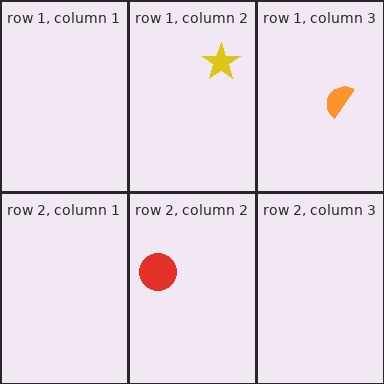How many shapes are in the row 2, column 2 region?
1.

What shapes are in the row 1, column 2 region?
The yellow star.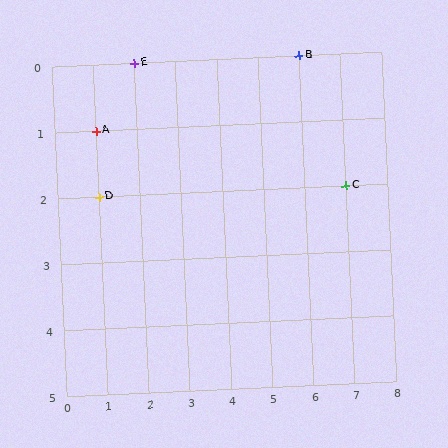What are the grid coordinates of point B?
Point B is at grid coordinates (6, 0).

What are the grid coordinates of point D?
Point D is at grid coordinates (1, 2).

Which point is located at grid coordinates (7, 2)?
Point C is at (7, 2).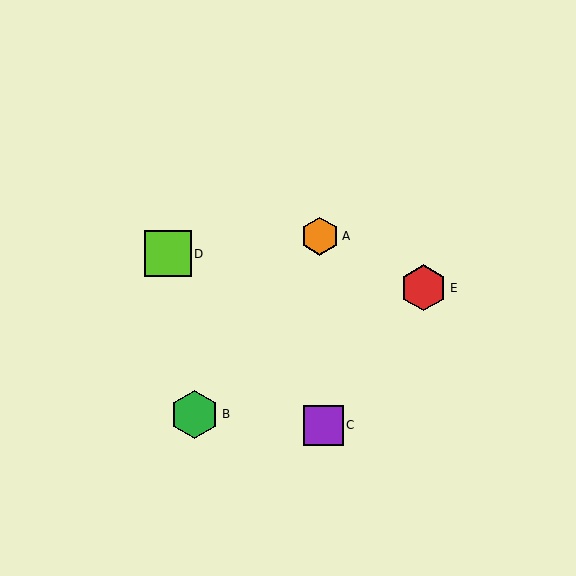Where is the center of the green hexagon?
The center of the green hexagon is at (195, 414).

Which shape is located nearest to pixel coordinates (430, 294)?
The red hexagon (labeled E) at (424, 288) is nearest to that location.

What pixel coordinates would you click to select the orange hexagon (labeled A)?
Click at (320, 236) to select the orange hexagon A.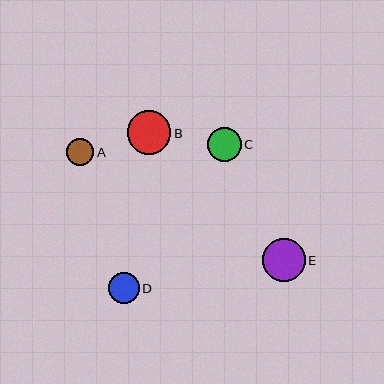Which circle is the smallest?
Circle A is the smallest with a size of approximately 27 pixels.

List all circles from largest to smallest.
From largest to smallest: B, E, C, D, A.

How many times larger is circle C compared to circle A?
Circle C is approximately 1.3 times the size of circle A.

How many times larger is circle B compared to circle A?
Circle B is approximately 1.6 times the size of circle A.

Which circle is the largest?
Circle B is the largest with a size of approximately 44 pixels.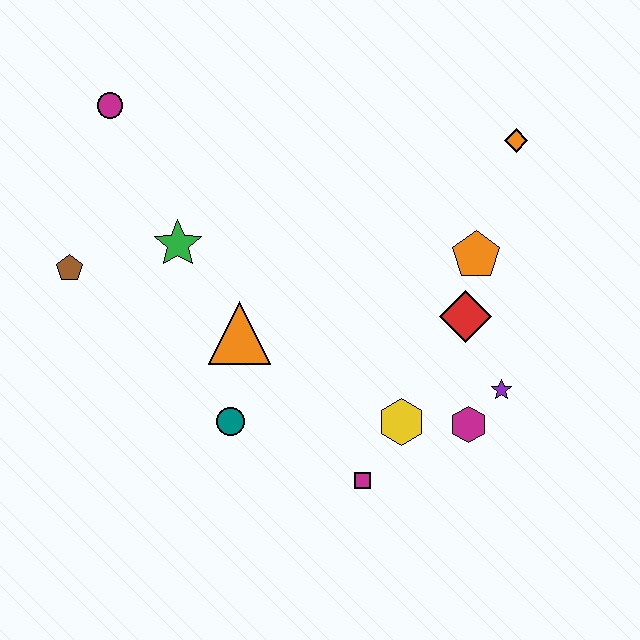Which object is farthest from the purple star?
The magenta circle is farthest from the purple star.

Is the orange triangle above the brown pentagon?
No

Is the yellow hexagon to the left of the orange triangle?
No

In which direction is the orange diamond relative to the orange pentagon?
The orange diamond is above the orange pentagon.